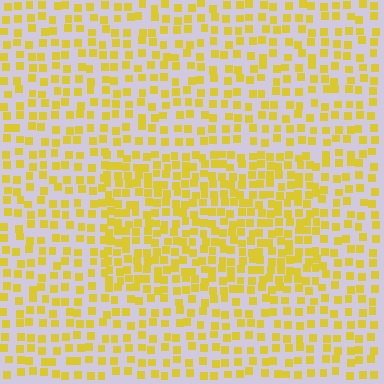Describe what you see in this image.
The image contains small yellow elements arranged at two different densities. A rectangle-shaped region is visible where the elements are more densely packed than the surrounding area.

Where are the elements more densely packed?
The elements are more densely packed inside the rectangle boundary.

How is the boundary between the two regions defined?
The boundary is defined by a change in element density (approximately 1.7x ratio). All elements are the same color, size, and shape.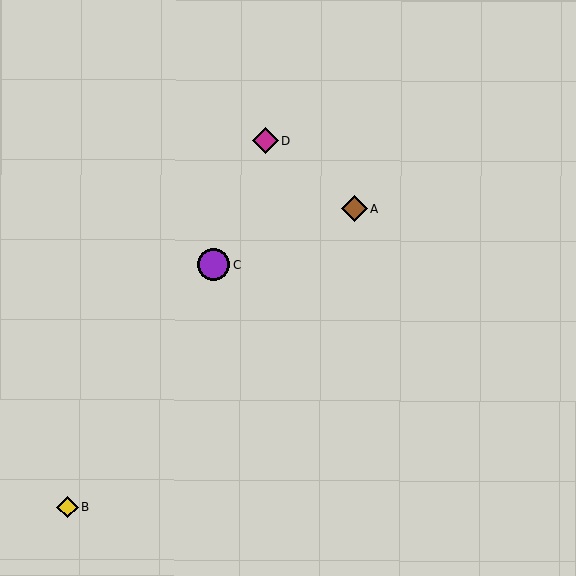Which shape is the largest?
The purple circle (labeled C) is the largest.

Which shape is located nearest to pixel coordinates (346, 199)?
The brown diamond (labeled A) at (355, 209) is nearest to that location.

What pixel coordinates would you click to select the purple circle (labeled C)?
Click at (214, 264) to select the purple circle C.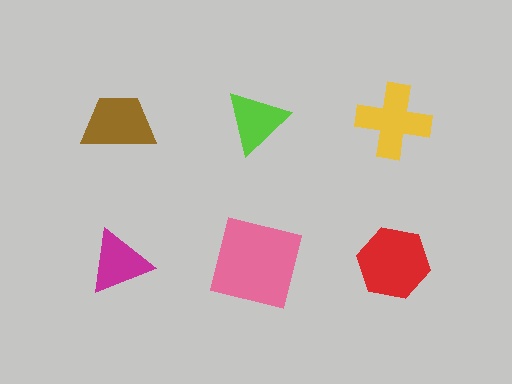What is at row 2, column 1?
A magenta triangle.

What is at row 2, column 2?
A pink square.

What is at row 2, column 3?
A red hexagon.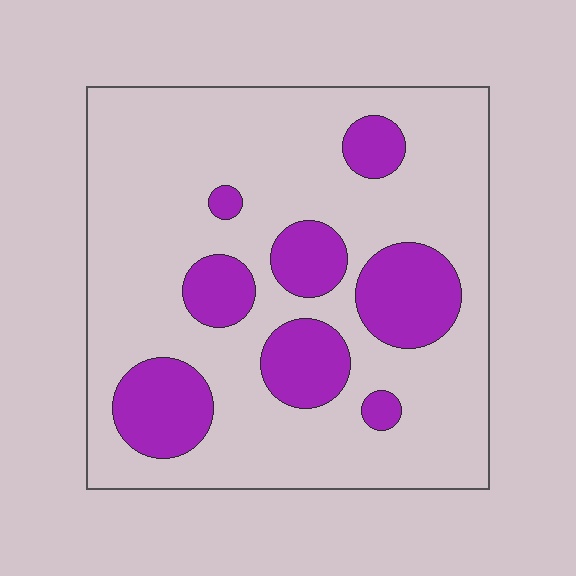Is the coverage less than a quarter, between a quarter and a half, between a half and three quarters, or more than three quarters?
Less than a quarter.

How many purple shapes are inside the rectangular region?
8.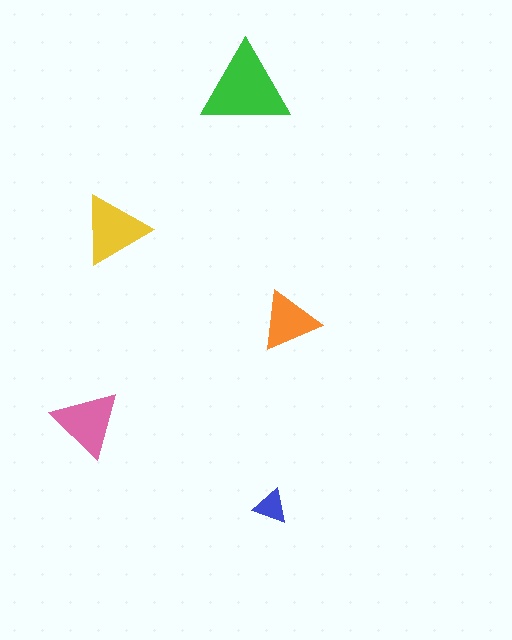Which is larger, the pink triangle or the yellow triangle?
The yellow one.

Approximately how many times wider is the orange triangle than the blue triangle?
About 1.5 times wider.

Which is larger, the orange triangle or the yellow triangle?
The yellow one.